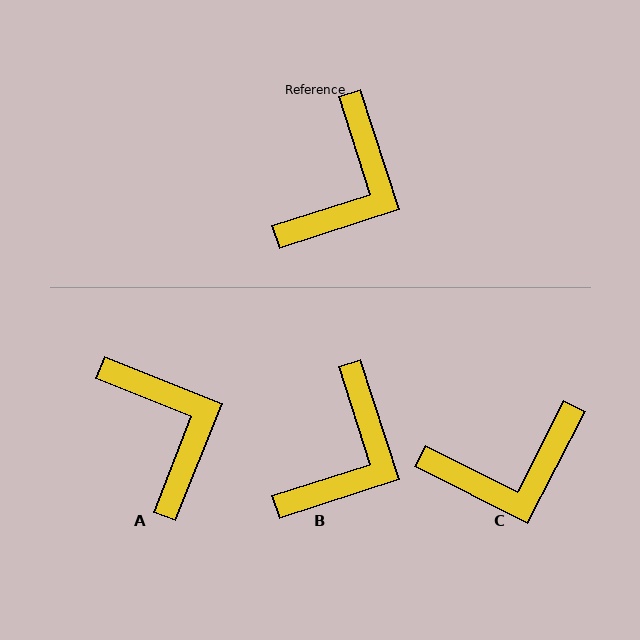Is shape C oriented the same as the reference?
No, it is off by about 45 degrees.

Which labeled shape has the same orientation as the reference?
B.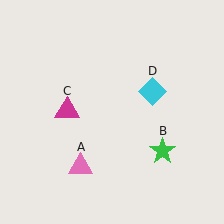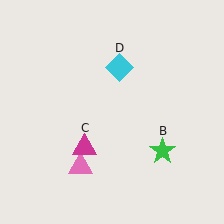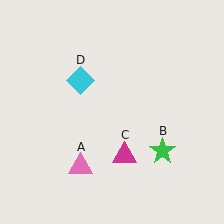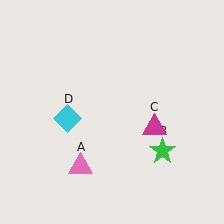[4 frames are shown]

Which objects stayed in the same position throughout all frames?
Pink triangle (object A) and green star (object B) remained stationary.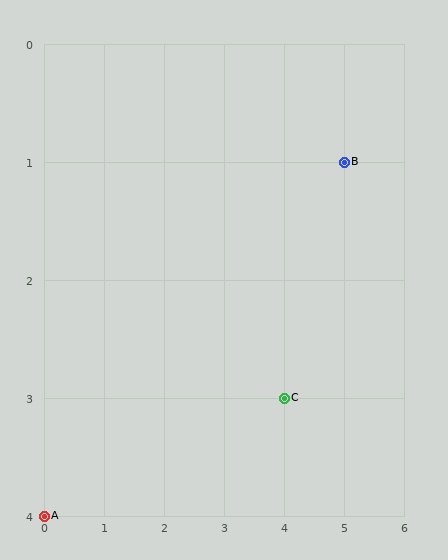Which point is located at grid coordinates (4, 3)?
Point C is at (4, 3).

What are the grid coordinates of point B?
Point B is at grid coordinates (5, 1).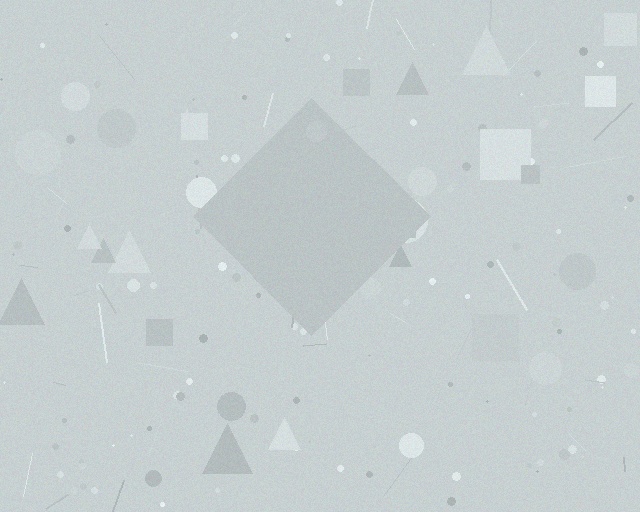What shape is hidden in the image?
A diamond is hidden in the image.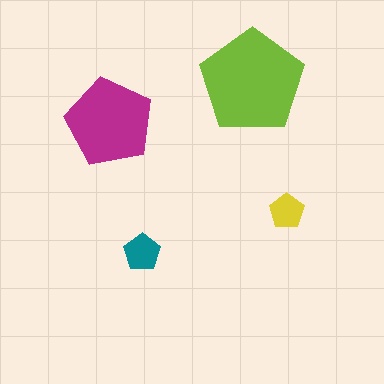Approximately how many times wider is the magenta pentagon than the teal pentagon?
About 2.5 times wider.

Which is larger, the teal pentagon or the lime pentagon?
The lime one.